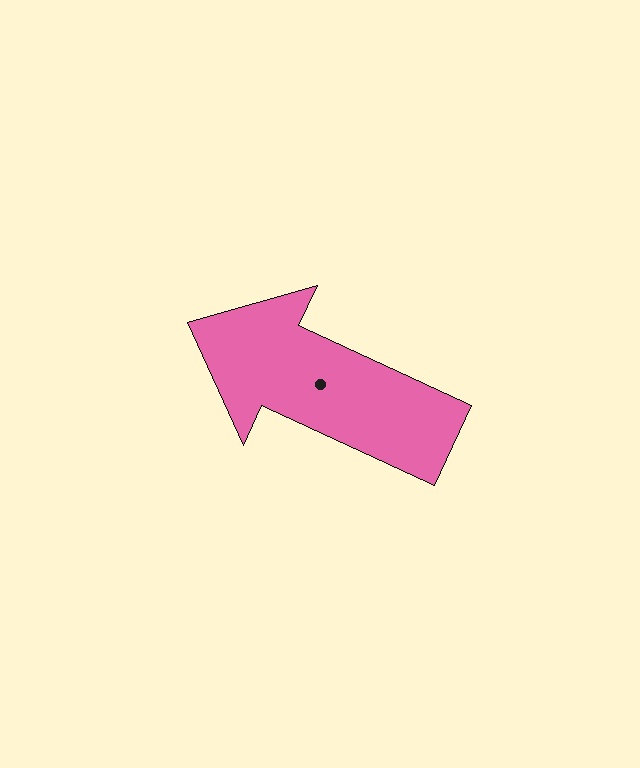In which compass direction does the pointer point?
Northwest.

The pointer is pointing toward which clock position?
Roughly 10 o'clock.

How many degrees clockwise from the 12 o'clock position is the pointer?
Approximately 295 degrees.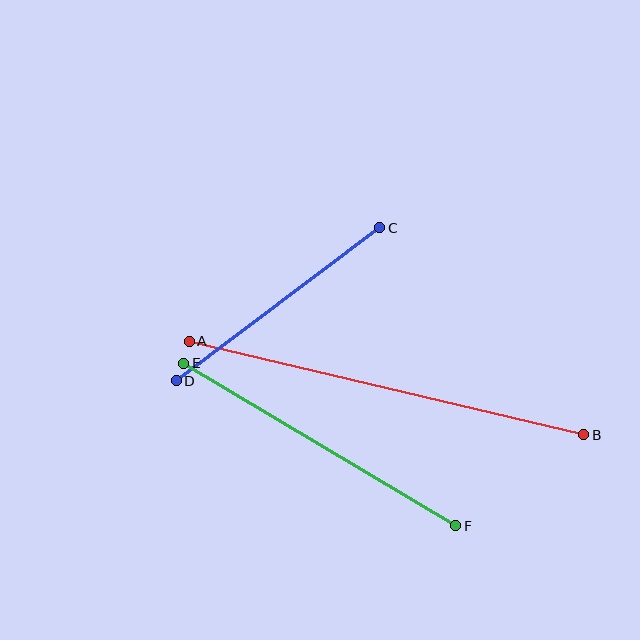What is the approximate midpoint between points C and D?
The midpoint is at approximately (278, 304) pixels.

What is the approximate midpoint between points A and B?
The midpoint is at approximately (386, 388) pixels.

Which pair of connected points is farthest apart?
Points A and B are farthest apart.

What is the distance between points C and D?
The distance is approximately 255 pixels.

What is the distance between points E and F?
The distance is approximately 317 pixels.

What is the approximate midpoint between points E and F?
The midpoint is at approximately (320, 445) pixels.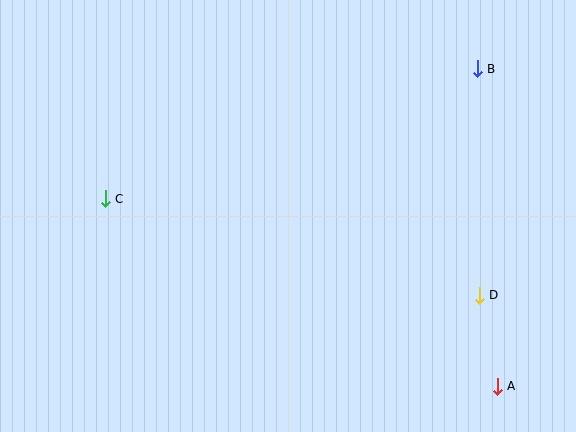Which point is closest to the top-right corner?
Point B is closest to the top-right corner.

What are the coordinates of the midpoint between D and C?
The midpoint between D and C is at (292, 247).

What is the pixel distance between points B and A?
The distance between B and A is 318 pixels.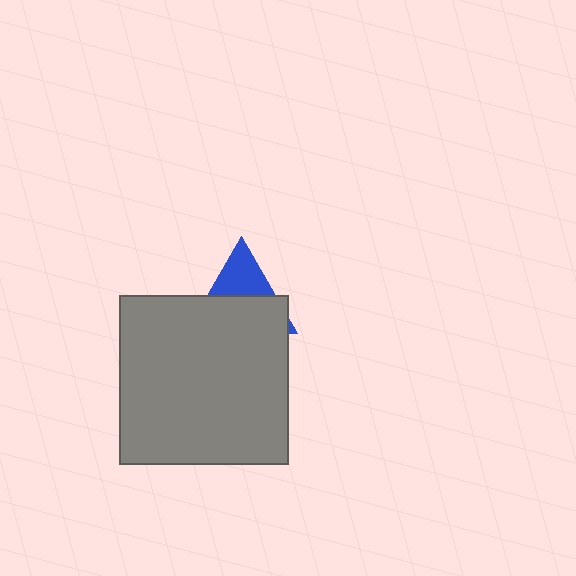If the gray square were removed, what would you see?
You would see the complete blue triangle.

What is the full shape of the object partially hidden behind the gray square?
The partially hidden object is a blue triangle.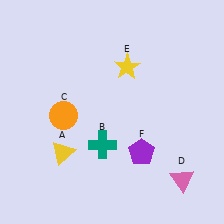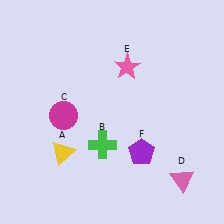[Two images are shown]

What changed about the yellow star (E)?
In Image 1, E is yellow. In Image 2, it changed to pink.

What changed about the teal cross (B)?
In Image 1, B is teal. In Image 2, it changed to green.